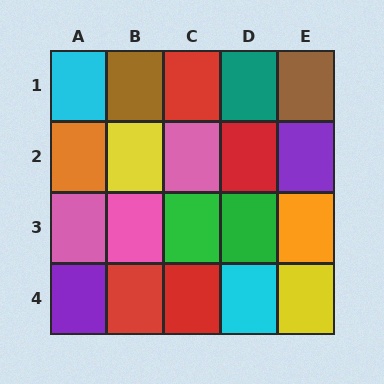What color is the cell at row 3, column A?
Pink.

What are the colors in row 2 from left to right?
Orange, yellow, pink, red, purple.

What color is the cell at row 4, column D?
Cyan.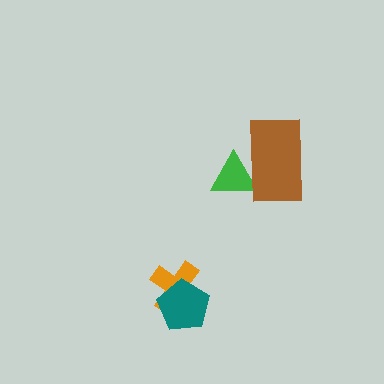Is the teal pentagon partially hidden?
No, no other shape covers it.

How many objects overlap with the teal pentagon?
1 object overlaps with the teal pentagon.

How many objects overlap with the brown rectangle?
1 object overlaps with the brown rectangle.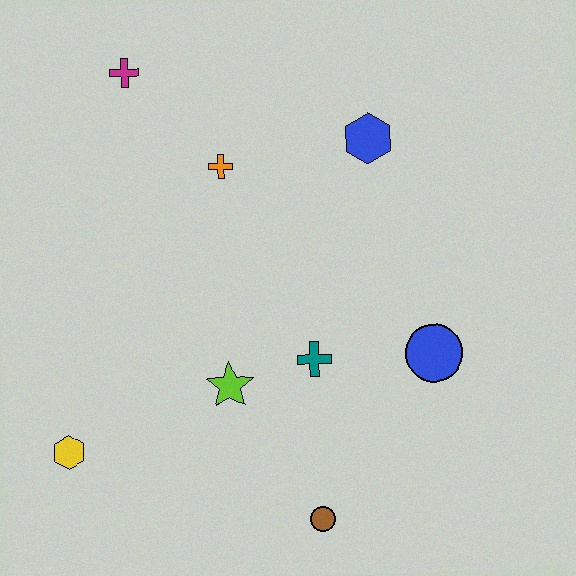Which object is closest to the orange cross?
The magenta cross is closest to the orange cross.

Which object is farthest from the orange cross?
The brown circle is farthest from the orange cross.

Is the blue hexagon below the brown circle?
No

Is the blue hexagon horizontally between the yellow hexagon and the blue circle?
Yes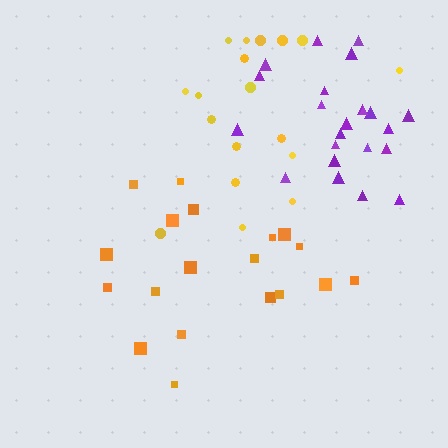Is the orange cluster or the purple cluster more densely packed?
Purple.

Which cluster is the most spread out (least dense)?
Yellow.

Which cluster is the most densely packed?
Purple.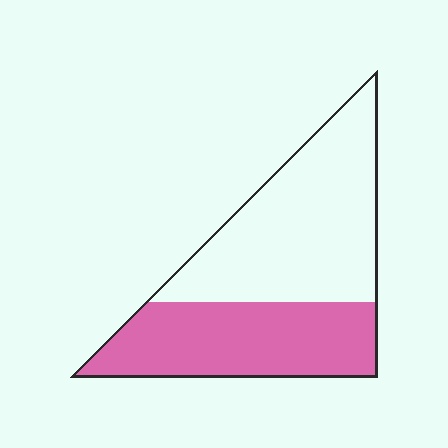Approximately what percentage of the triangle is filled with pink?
Approximately 45%.